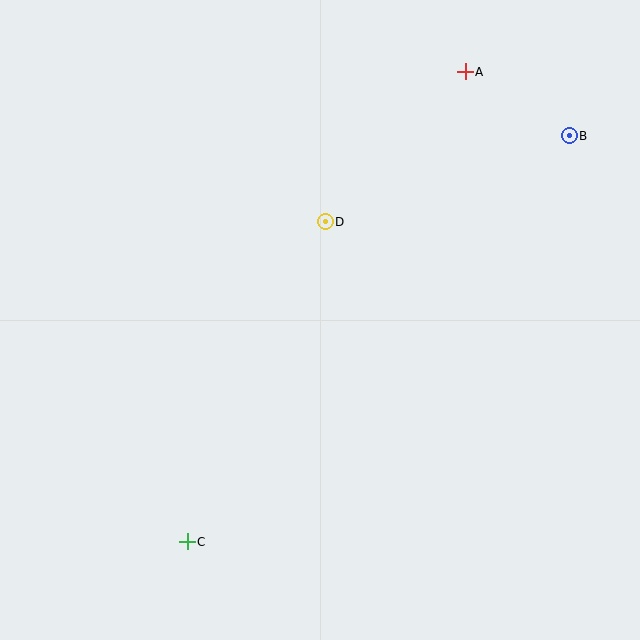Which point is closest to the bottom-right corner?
Point C is closest to the bottom-right corner.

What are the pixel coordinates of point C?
Point C is at (187, 542).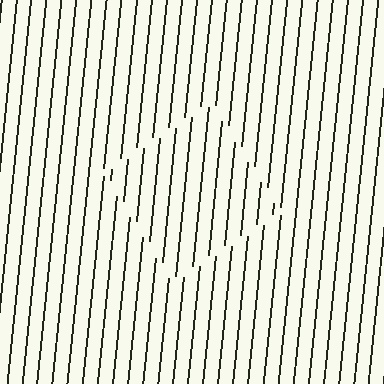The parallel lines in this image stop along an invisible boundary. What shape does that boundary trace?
An illusory square. The interior of the shape contains the same grating, shifted by half a period — the contour is defined by the phase discontinuity where line-ends from the inner and outer gratings abut.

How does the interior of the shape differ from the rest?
The interior of the shape contains the same grating, shifted by half a period — the contour is defined by the phase discontinuity where line-ends from the inner and outer gratings abut.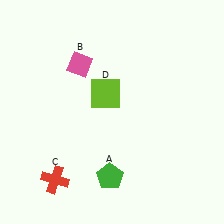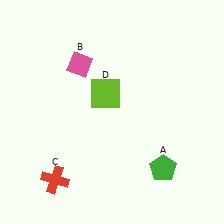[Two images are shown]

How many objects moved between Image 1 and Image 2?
1 object moved between the two images.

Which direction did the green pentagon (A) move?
The green pentagon (A) moved right.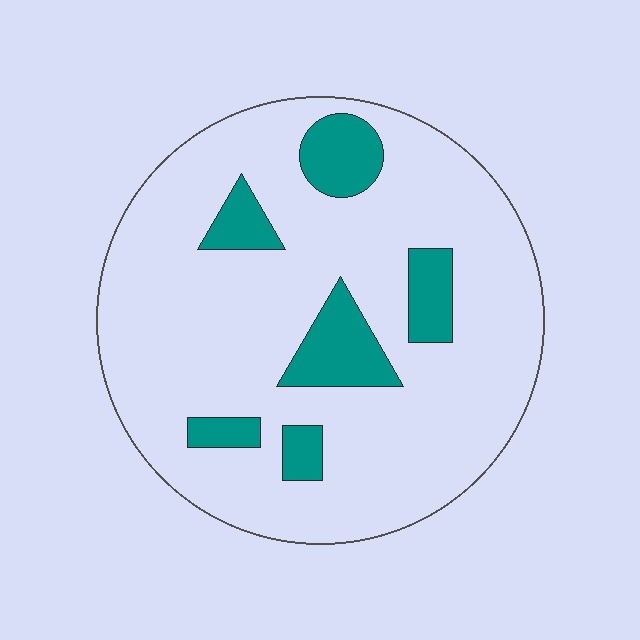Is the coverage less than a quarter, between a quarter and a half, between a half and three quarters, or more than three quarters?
Less than a quarter.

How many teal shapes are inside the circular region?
6.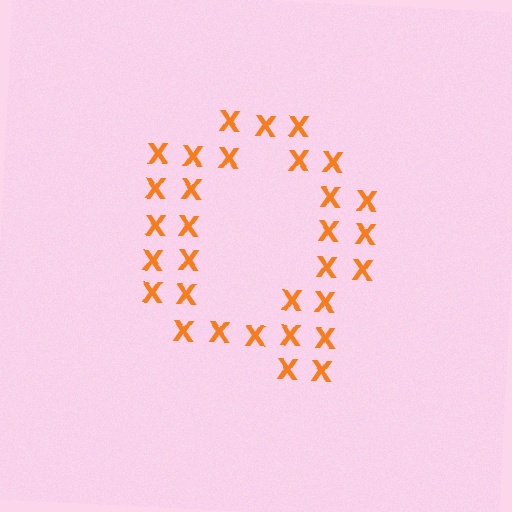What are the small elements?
The small elements are letter X's.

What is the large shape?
The large shape is the letter Q.